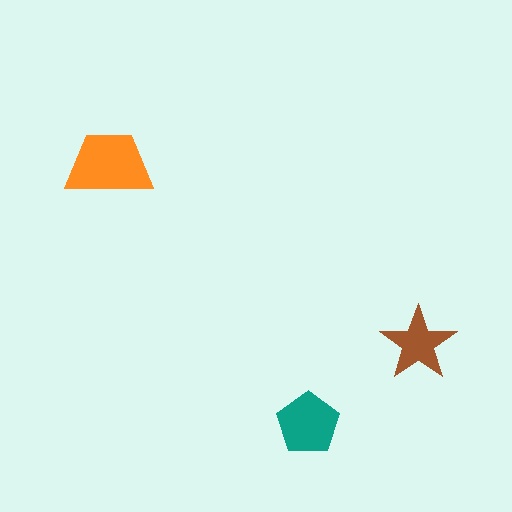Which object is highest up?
The orange trapezoid is topmost.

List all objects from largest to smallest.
The orange trapezoid, the teal pentagon, the brown star.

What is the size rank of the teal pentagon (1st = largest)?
2nd.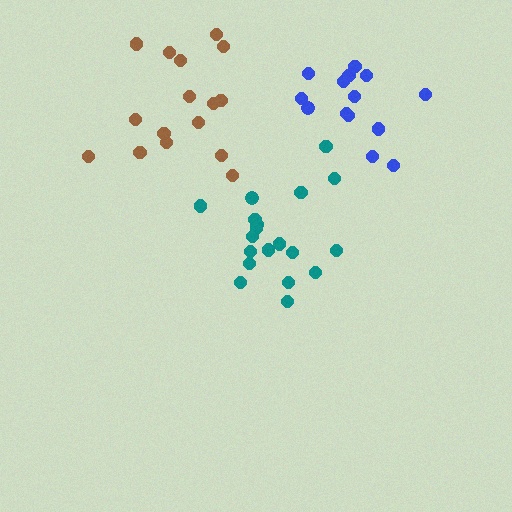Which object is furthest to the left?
The brown cluster is leftmost.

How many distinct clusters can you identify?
There are 3 distinct clusters.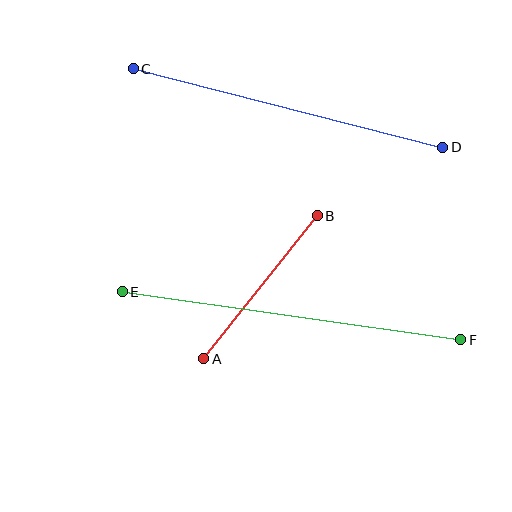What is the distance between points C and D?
The distance is approximately 319 pixels.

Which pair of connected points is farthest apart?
Points E and F are farthest apart.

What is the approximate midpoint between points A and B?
The midpoint is at approximately (260, 287) pixels.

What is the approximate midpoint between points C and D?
The midpoint is at approximately (288, 108) pixels.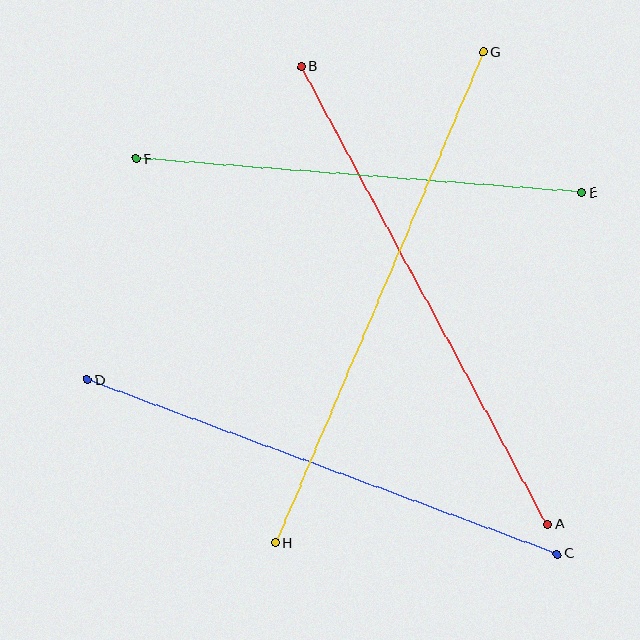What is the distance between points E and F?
The distance is approximately 446 pixels.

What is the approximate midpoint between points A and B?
The midpoint is at approximately (424, 295) pixels.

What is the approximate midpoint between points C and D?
The midpoint is at approximately (322, 467) pixels.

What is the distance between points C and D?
The distance is approximately 501 pixels.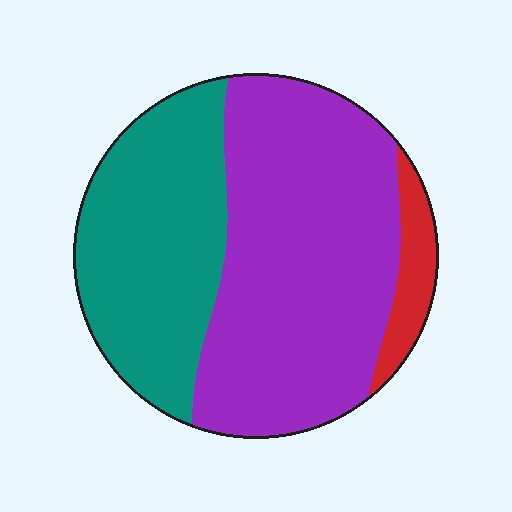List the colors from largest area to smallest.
From largest to smallest: purple, teal, red.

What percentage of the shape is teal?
Teal takes up between a third and a half of the shape.